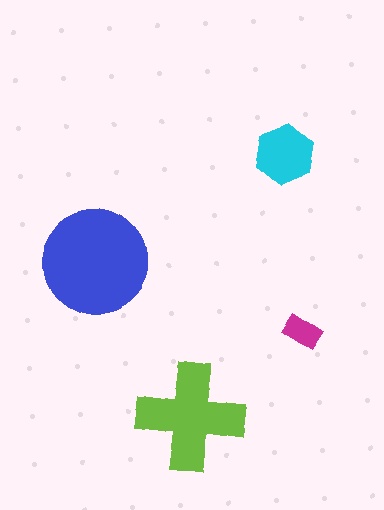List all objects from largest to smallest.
The blue circle, the lime cross, the cyan hexagon, the magenta rectangle.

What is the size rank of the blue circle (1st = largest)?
1st.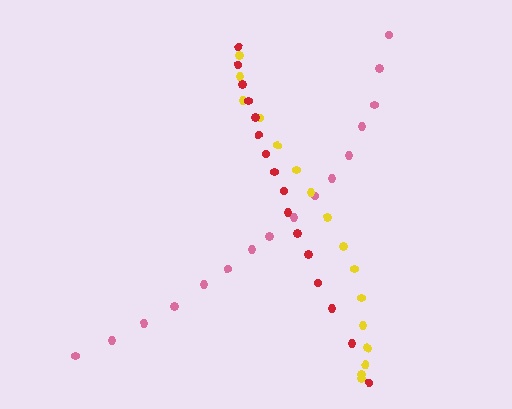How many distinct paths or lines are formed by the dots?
There are 3 distinct paths.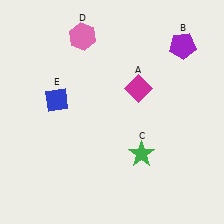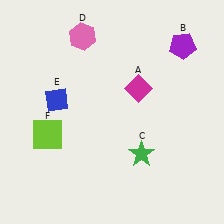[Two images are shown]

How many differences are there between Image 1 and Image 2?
There is 1 difference between the two images.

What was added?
A lime square (F) was added in Image 2.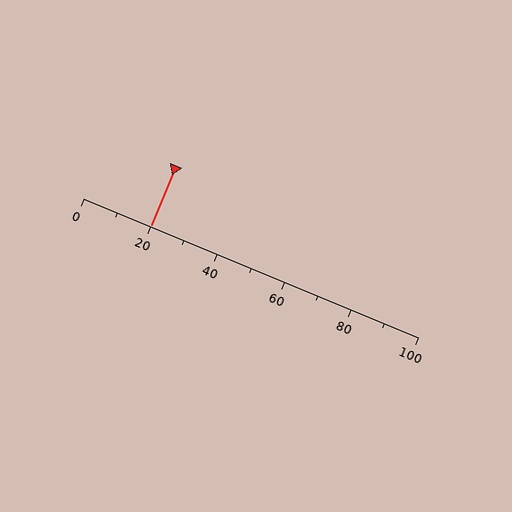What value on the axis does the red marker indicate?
The marker indicates approximately 20.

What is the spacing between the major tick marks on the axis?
The major ticks are spaced 20 apart.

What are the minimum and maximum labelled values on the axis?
The axis runs from 0 to 100.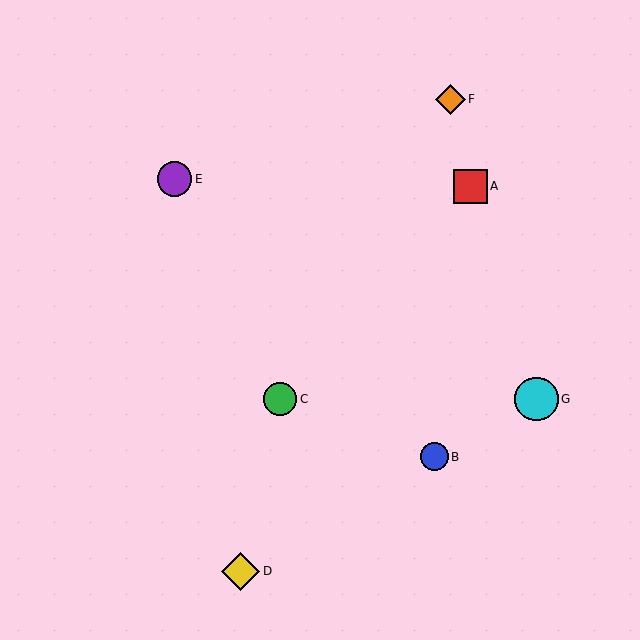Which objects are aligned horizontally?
Objects C, G are aligned horizontally.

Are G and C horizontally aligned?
Yes, both are at y≈399.